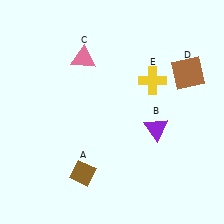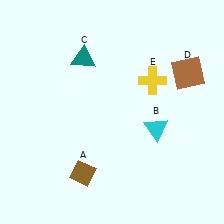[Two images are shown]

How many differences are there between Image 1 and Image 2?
There are 2 differences between the two images.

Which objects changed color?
B changed from purple to cyan. C changed from pink to teal.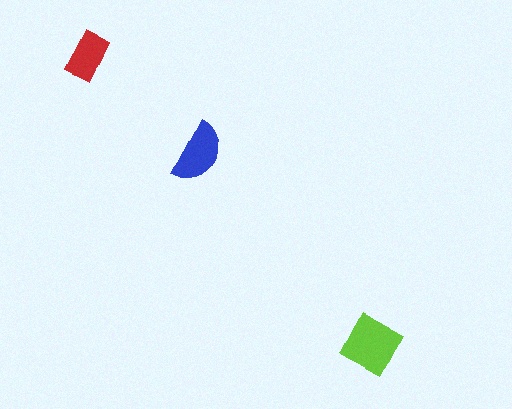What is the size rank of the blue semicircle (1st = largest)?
2nd.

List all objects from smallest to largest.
The red rectangle, the blue semicircle, the lime diamond.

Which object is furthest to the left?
The red rectangle is leftmost.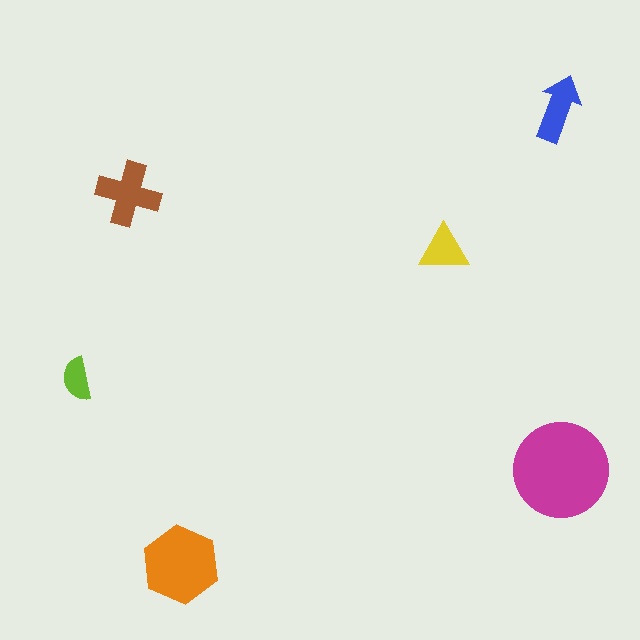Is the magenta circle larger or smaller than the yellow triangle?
Larger.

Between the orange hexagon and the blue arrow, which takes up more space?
The orange hexagon.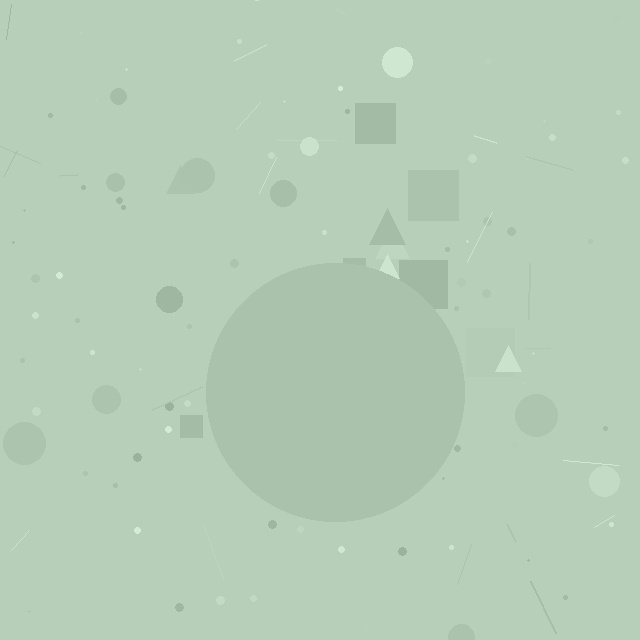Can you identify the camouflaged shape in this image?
The camouflaged shape is a circle.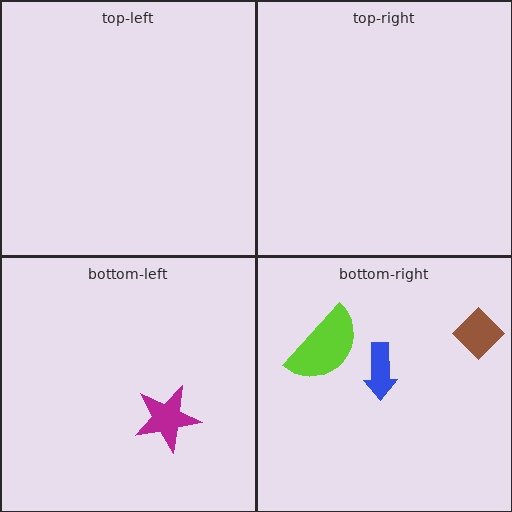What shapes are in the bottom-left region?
The magenta star.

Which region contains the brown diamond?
The bottom-right region.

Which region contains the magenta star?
The bottom-left region.